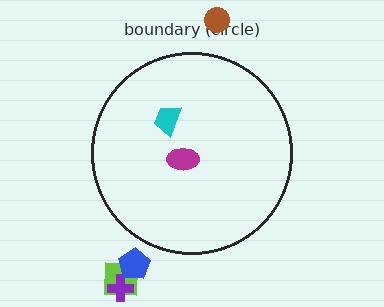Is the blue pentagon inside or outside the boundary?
Outside.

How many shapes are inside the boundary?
2 inside, 4 outside.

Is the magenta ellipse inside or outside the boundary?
Inside.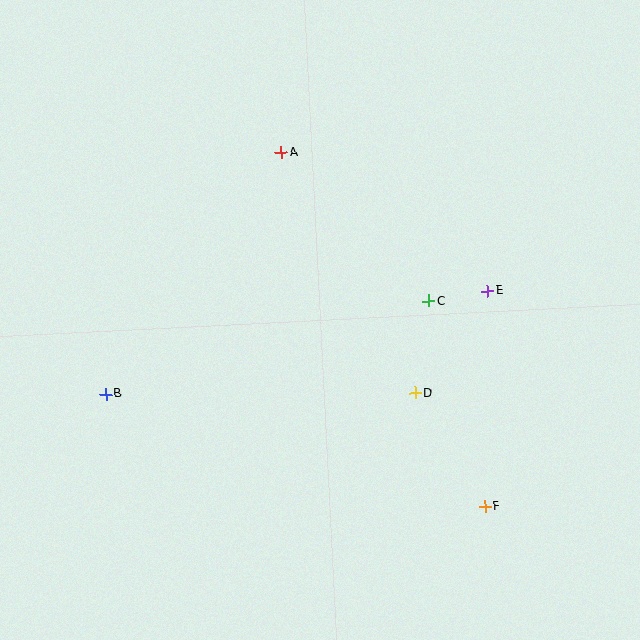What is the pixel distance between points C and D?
The distance between C and D is 93 pixels.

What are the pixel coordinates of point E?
Point E is at (487, 291).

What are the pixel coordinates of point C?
Point C is at (429, 301).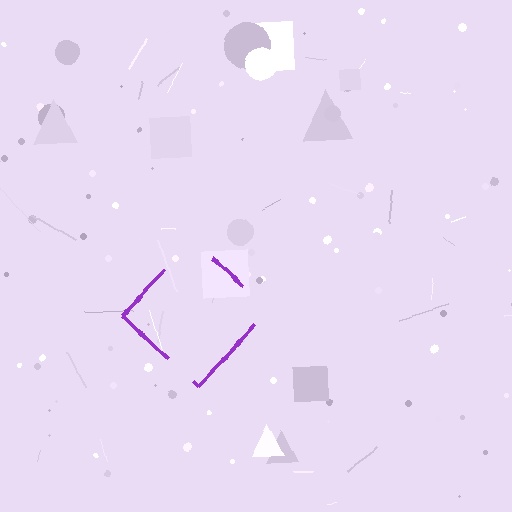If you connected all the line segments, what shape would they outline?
They would outline a diamond.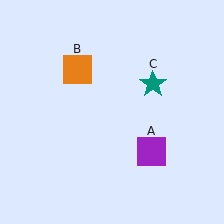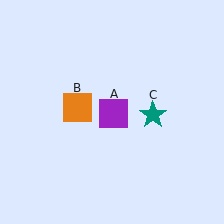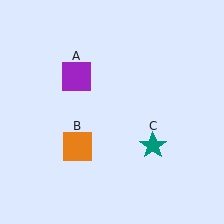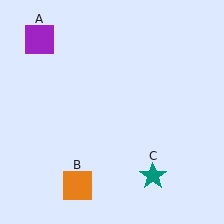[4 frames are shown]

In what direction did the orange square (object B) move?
The orange square (object B) moved down.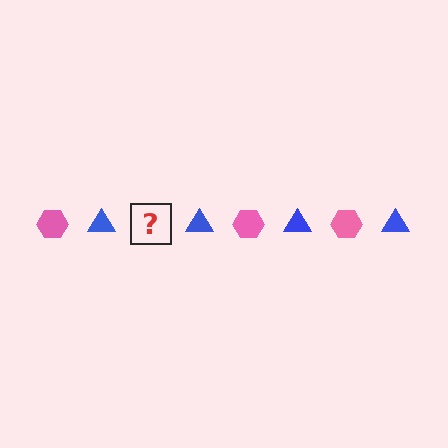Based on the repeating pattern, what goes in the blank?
The blank should be a pink hexagon.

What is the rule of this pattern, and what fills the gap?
The rule is that the pattern alternates between pink hexagon and blue triangle. The gap should be filled with a pink hexagon.